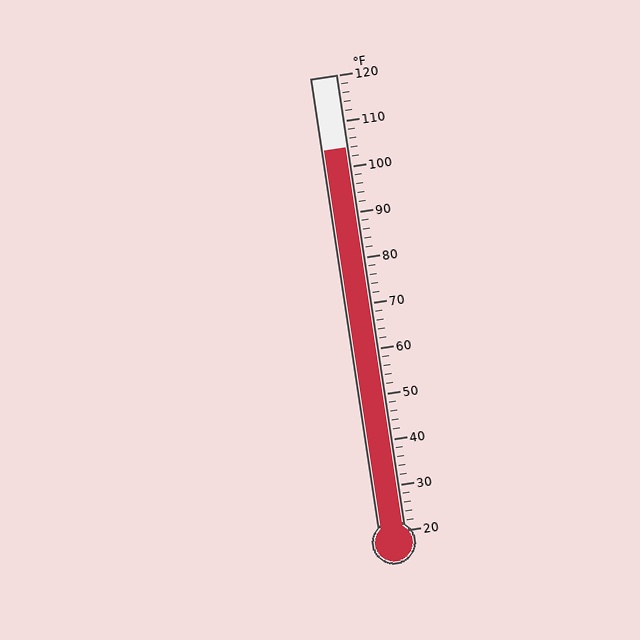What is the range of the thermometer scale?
The thermometer scale ranges from 20°F to 120°F.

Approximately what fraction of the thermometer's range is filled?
The thermometer is filled to approximately 85% of its range.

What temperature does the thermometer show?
The thermometer shows approximately 104°F.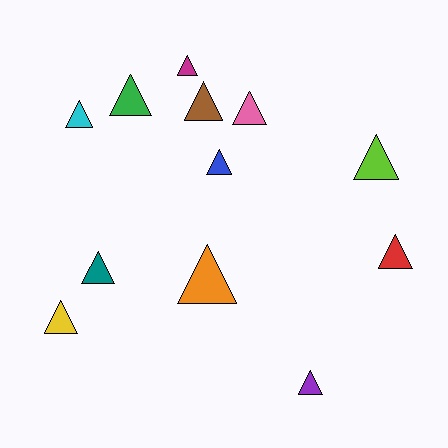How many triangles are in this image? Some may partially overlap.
There are 12 triangles.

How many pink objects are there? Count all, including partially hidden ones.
There is 1 pink object.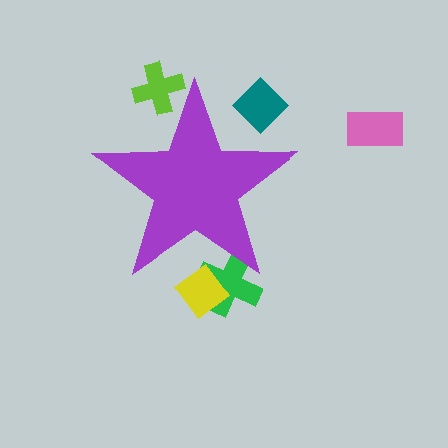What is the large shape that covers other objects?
A purple star.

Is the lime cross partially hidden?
Yes, the lime cross is partially hidden behind the purple star.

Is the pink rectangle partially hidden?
No, the pink rectangle is fully visible.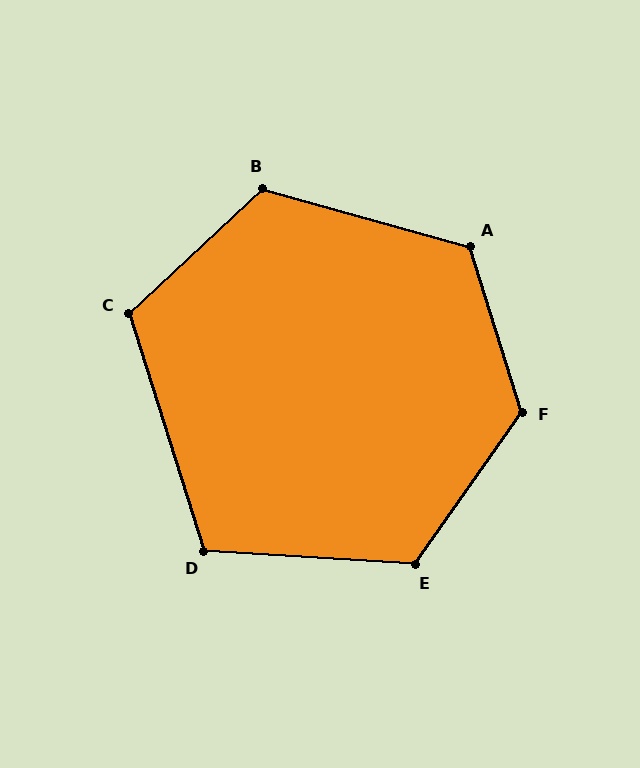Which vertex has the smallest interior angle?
D, at approximately 111 degrees.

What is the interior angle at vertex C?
Approximately 116 degrees (obtuse).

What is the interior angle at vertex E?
Approximately 122 degrees (obtuse).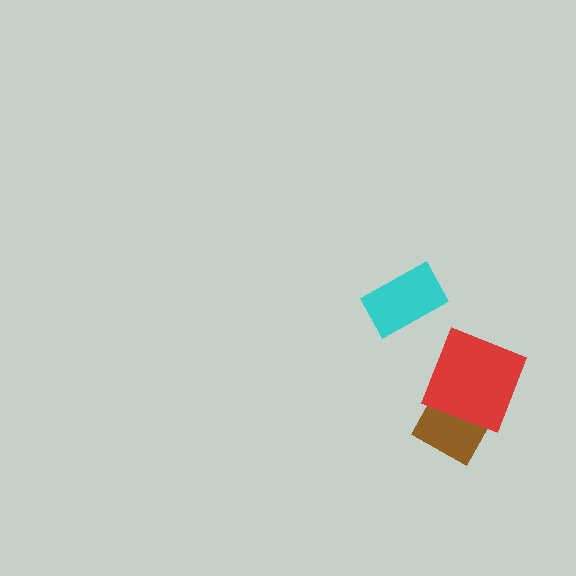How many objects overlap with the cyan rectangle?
0 objects overlap with the cyan rectangle.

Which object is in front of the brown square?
The red square is in front of the brown square.